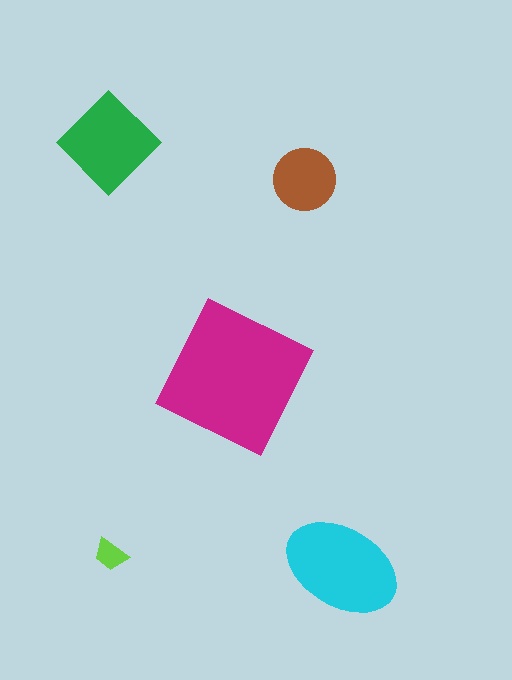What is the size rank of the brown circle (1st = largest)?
4th.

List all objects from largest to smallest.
The magenta square, the cyan ellipse, the green diamond, the brown circle, the lime trapezoid.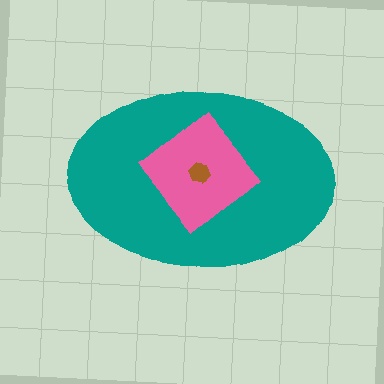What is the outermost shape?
The teal ellipse.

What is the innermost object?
The brown hexagon.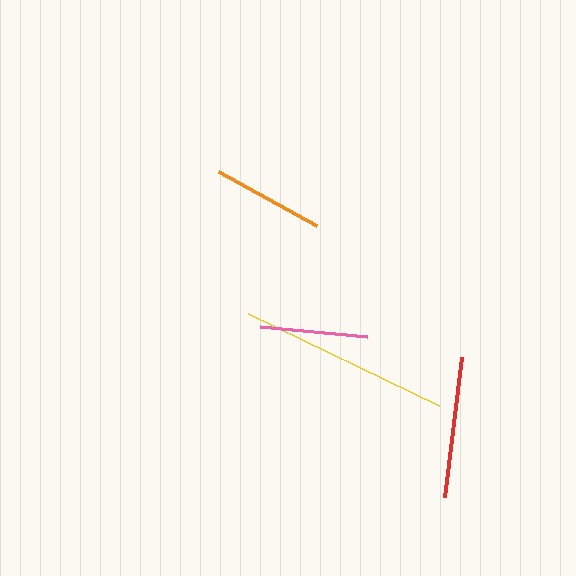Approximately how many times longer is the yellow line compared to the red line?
The yellow line is approximately 1.5 times the length of the red line.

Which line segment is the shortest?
The pink line is the shortest at approximately 108 pixels.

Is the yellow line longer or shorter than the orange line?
The yellow line is longer than the orange line.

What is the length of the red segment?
The red segment is approximately 140 pixels long.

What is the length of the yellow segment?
The yellow segment is approximately 212 pixels long.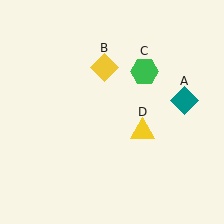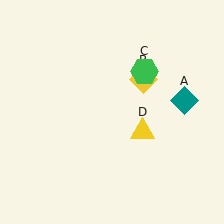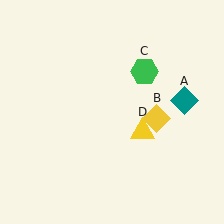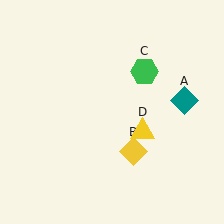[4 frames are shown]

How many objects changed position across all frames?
1 object changed position: yellow diamond (object B).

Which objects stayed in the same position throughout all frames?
Teal diamond (object A) and green hexagon (object C) and yellow triangle (object D) remained stationary.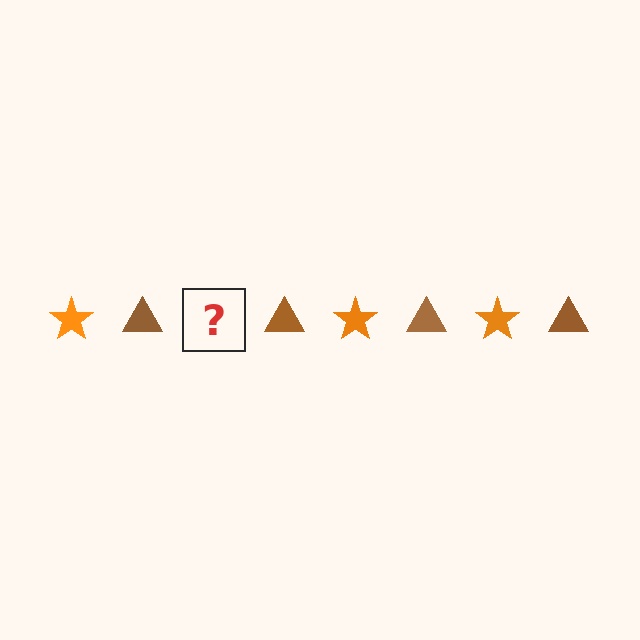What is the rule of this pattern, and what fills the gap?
The rule is that the pattern alternates between orange star and brown triangle. The gap should be filled with an orange star.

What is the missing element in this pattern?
The missing element is an orange star.